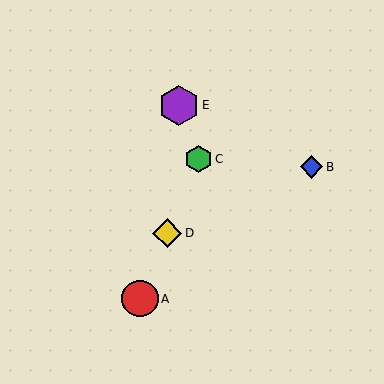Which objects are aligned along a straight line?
Objects A, C, D are aligned along a straight line.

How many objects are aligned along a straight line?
3 objects (A, C, D) are aligned along a straight line.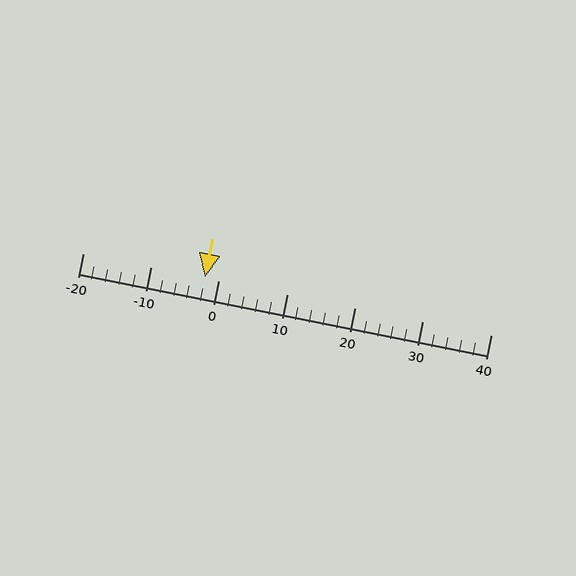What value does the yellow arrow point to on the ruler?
The yellow arrow points to approximately -2.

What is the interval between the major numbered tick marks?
The major tick marks are spaced 10 units apart.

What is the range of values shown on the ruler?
The ruler shows values from -20 to 40.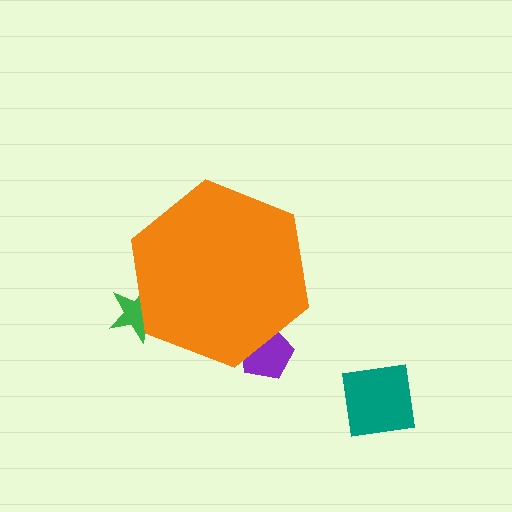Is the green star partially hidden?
Yes, the green star is partially hidden behind the orange hexagon.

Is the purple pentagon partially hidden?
Yes, the purple pentagon is partially hidden behind the orange hexagon.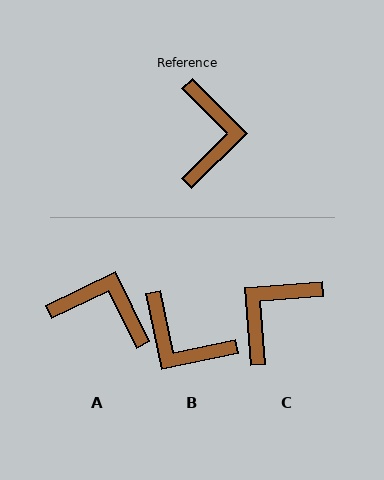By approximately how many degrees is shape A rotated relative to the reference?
Approximately 71 degrees counter-clockwise.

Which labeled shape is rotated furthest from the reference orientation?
C, about 139 degrees away.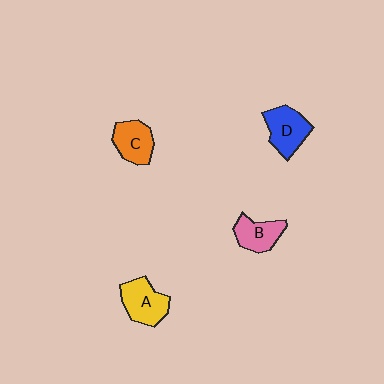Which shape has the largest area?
Shape D (blue).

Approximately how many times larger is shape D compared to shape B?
Approximately 1.2 times.